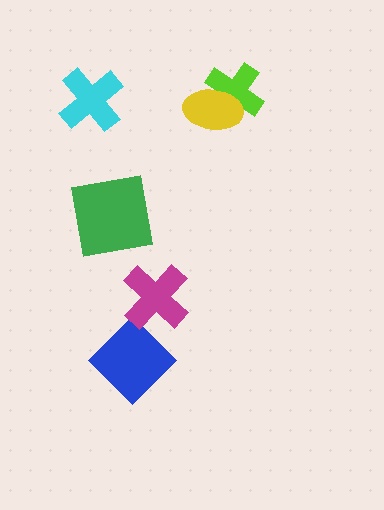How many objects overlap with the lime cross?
1 object overlaps with the lime cross.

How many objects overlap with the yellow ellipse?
1 object overlaps with the yellow ellipse.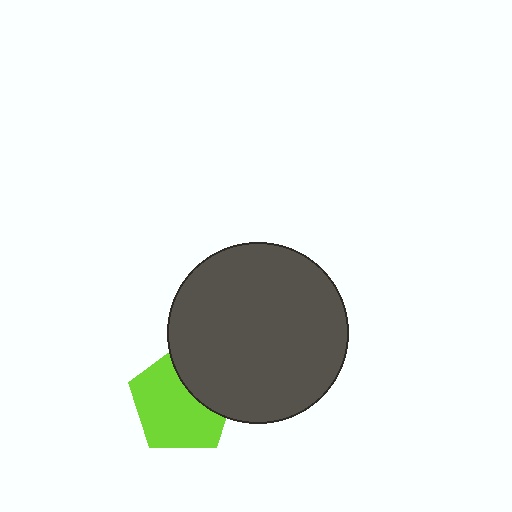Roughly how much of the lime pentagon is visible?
Most of it is visible (roughly 67%).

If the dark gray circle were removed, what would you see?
You would see the complete lime pentagon.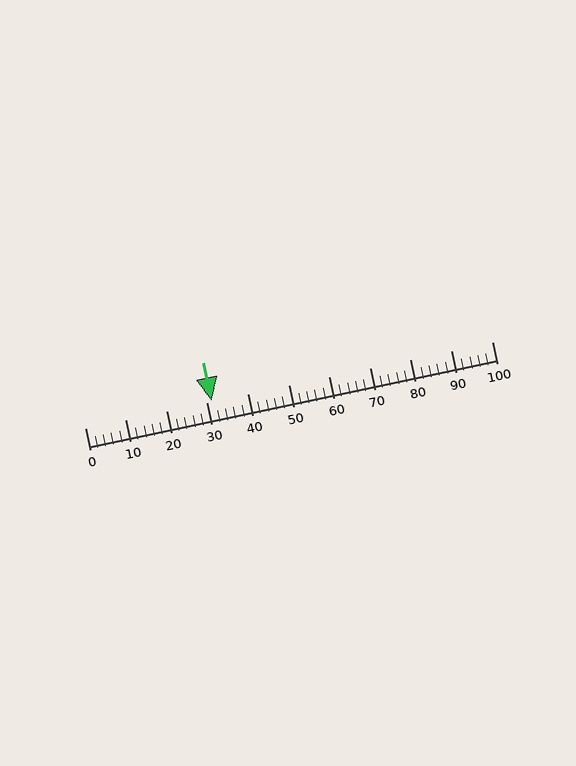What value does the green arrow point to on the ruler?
The green arrow points to approximately 31.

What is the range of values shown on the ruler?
The ruler shows values from 0 to 100.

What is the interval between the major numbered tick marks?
The major tick marks are spaced 10 units apart.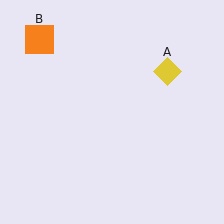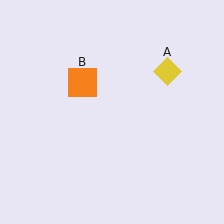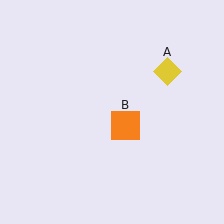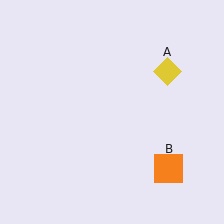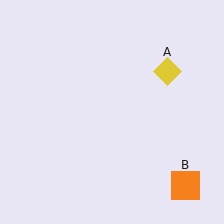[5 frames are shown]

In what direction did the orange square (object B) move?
The orange square (object B) moved down and to the right.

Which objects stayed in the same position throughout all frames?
Yellow diamond (object A) remained stationary.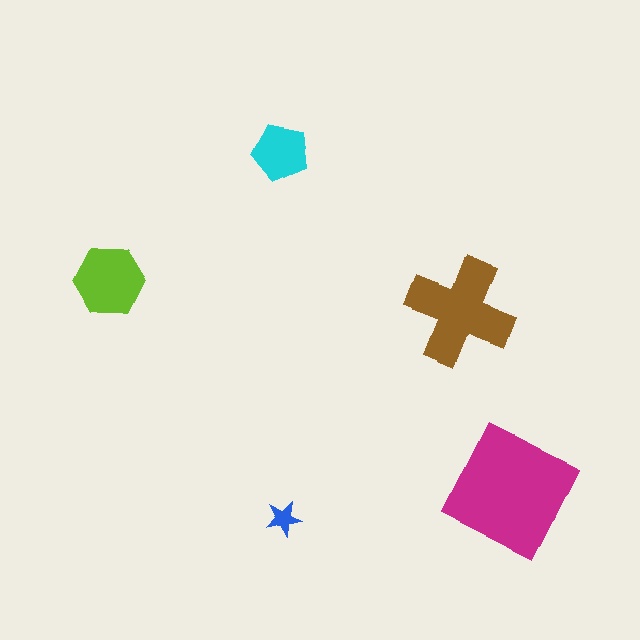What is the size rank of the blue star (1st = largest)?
5th.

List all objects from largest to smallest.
The magenta square, the brown cross, the lime hexagon, the cyan pentagon, the blue star.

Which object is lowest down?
The blue star is bottommost.